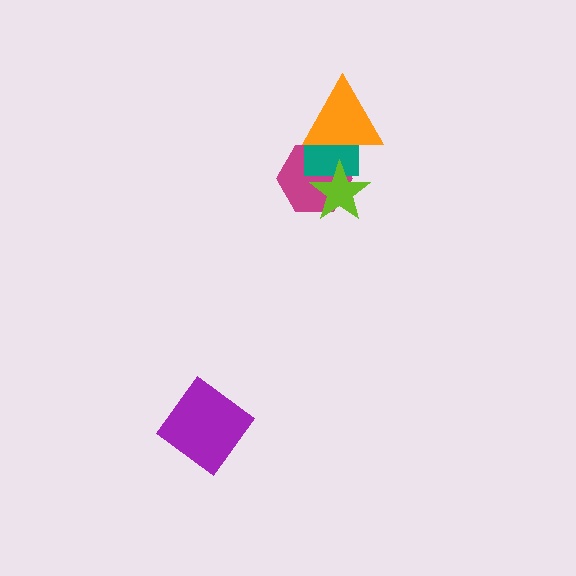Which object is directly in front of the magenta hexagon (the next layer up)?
The teal rectangle is directly in front of the magenta hexagon.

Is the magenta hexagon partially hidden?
Yes, it is partially covered by another shape.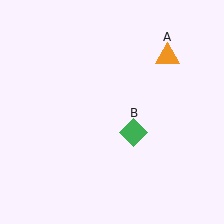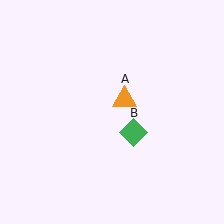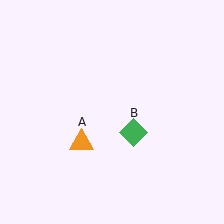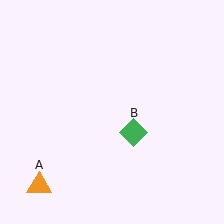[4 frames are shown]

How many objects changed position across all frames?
1 object changed position: orange triangle (object A).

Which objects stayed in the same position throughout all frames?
Green diamond (object B) remained stationary.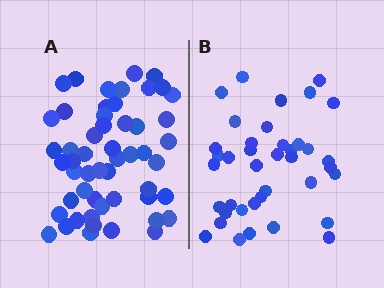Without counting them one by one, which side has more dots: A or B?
Region A (the left region) has more dots.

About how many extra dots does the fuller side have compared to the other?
Region A has approximately 15 more dots than region B.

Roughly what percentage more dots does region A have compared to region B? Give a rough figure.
About 35% more.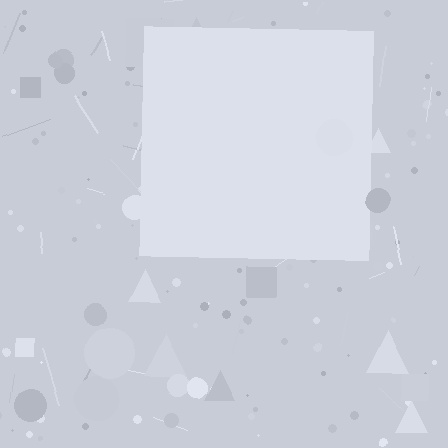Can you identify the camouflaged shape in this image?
The camouflaged shape is a square.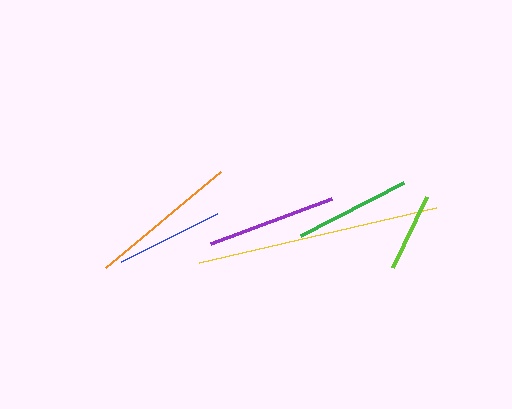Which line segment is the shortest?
The lime line is the shortest at approximately 78 pixels.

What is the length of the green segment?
The green segment is approximately 116 pixels long.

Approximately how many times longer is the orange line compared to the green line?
The orange line is approximately 1.3 times the length of the green line.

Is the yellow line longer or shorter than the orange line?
The yellow line is longer than the orange line.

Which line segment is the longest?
The yellow line is the longest at approximately 244 pixels.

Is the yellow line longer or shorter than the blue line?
The yellow line is longer than the blue line.